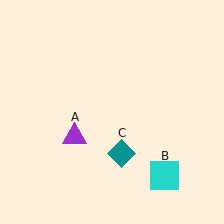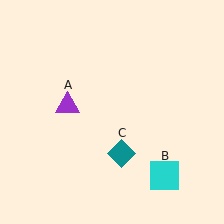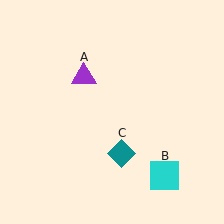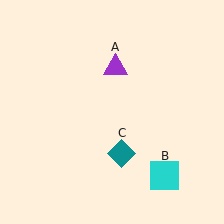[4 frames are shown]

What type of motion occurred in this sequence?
The purple triangle (object A) rotated clockwise around the center of the scene.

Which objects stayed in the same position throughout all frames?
Cyan square (object B) and teal diamond (object C) remained stationary.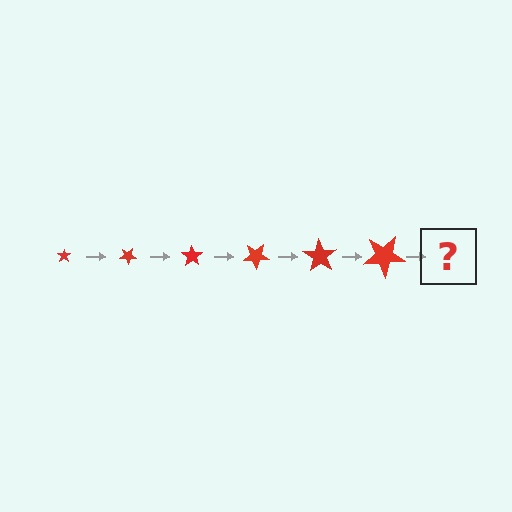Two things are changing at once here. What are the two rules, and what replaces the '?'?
The two rules are that the star grows larger each step and it rotates 35 degrees each step. The '?' should be a star, larger than the previous one and rotated 210 degrees from the start.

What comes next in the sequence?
The next element should be a star, larger than the previous one and rotated 210 degrees from the start.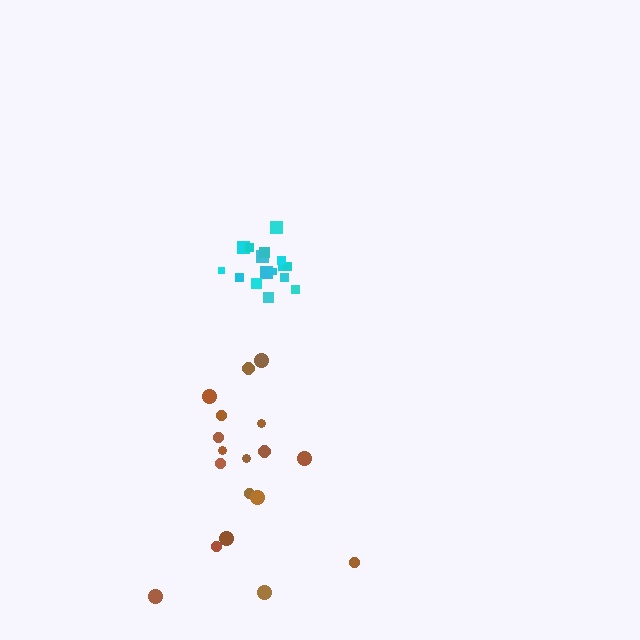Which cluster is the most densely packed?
Cyan.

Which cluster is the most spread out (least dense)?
Brown.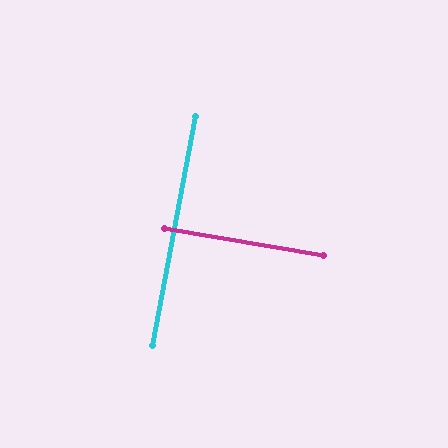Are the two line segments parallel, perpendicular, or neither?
Perpendicular — they meet at approximately 89°.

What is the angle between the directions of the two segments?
Approximately 89 degrees.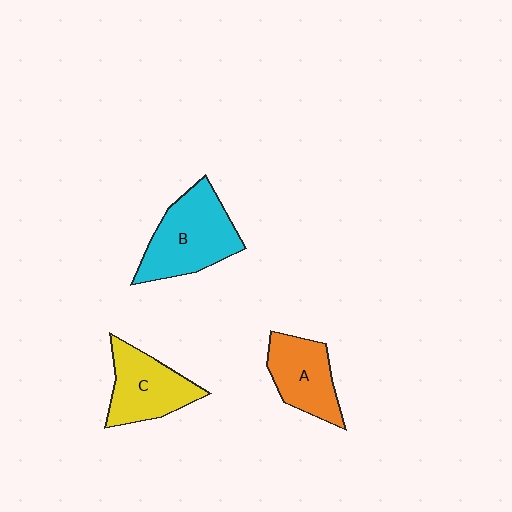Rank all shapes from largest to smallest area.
From largest to smallest: B (cyan), C (yellow), A (orange).